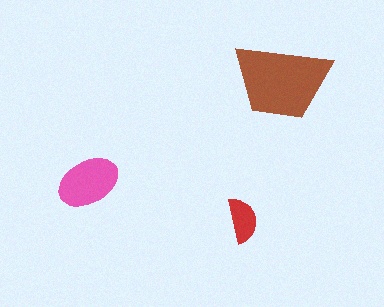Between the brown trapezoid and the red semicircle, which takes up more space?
The brown trapezoid.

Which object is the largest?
The brown trapezoid.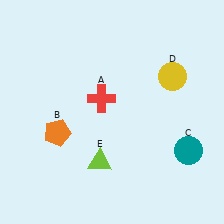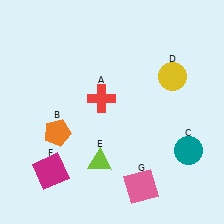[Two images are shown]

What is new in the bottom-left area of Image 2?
A magenta square (F) was added in the bottom-left area of Image 2.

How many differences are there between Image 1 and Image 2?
There are 2 differences between the two images.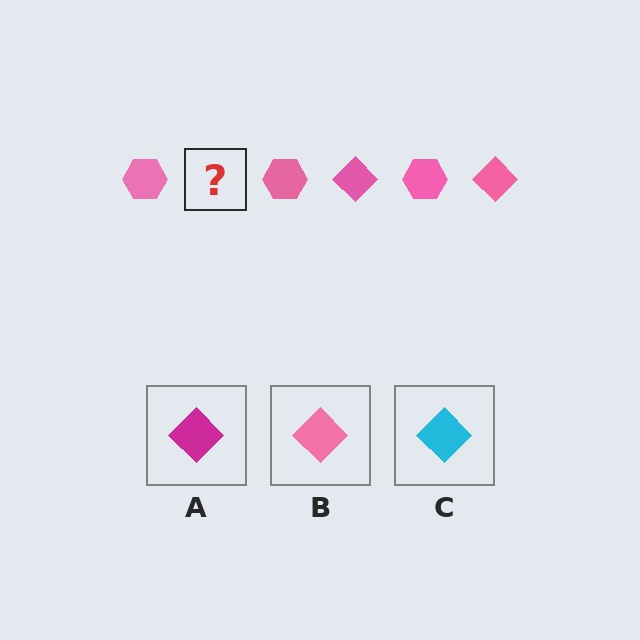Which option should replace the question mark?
Option B.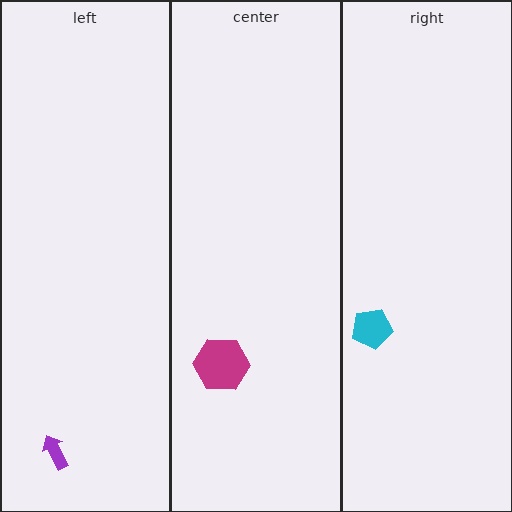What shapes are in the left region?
The purple arrow.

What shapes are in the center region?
The magenta hexagon.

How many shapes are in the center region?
1.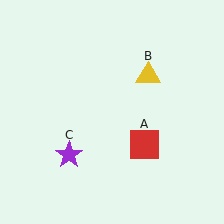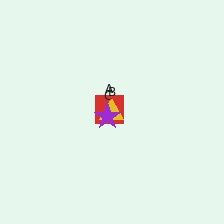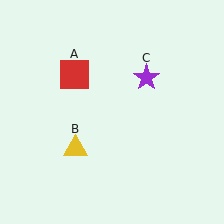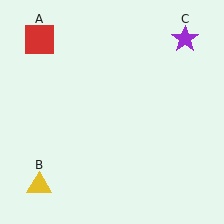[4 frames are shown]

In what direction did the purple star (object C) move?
The purple star (object C) moved up and to the right.